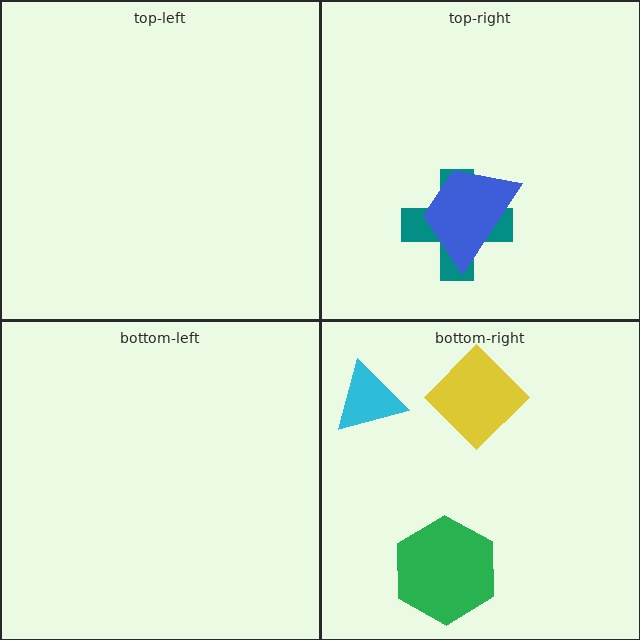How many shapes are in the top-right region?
2.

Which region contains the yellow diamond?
The bottom-right region.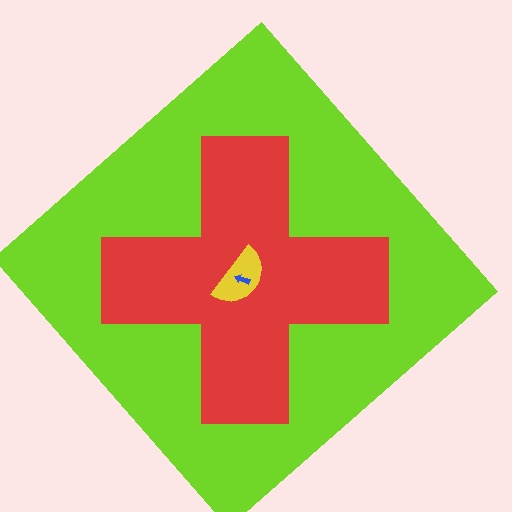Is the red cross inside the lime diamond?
Yes.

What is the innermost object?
The blue arrow.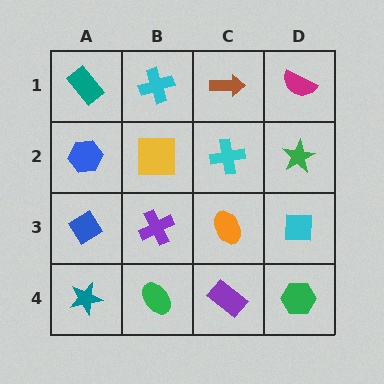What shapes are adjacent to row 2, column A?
A teal rectangle (row 1, column A), a blue diamond (row 3, column A), a yellow square (row 2, column B).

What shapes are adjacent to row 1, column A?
A blue hexagon (row 2, column A), a cyan cross (row 1, column B).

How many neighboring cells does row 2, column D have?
3.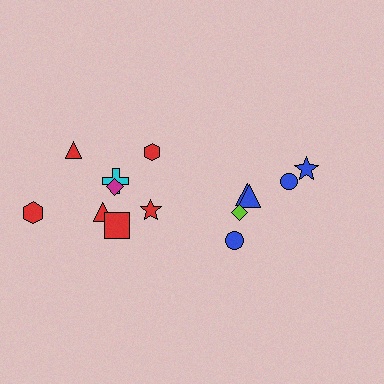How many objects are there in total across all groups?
There are 14 objects.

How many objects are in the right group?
There are 6 objects.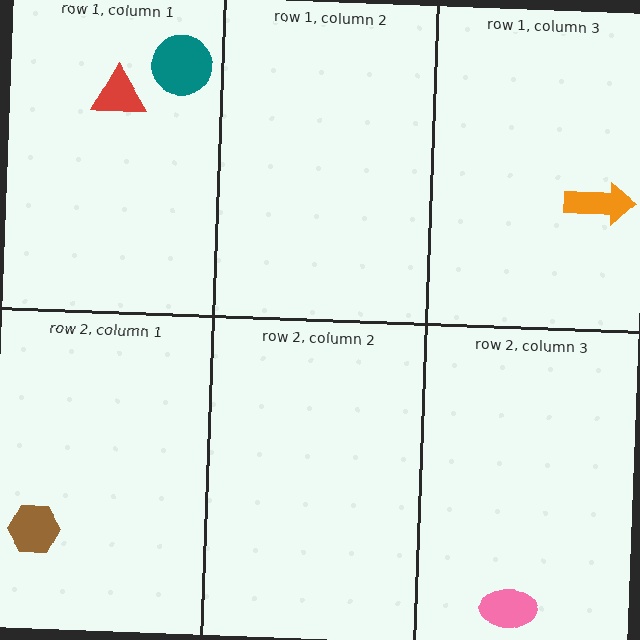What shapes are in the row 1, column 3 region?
The orange arrow.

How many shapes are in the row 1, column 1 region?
2.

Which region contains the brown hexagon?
The row 2, column 1 region.